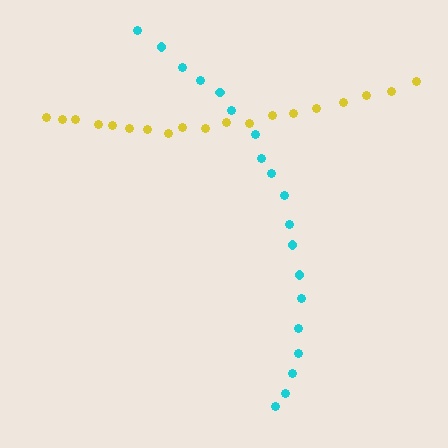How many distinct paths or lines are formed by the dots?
There are 2 distinct paths.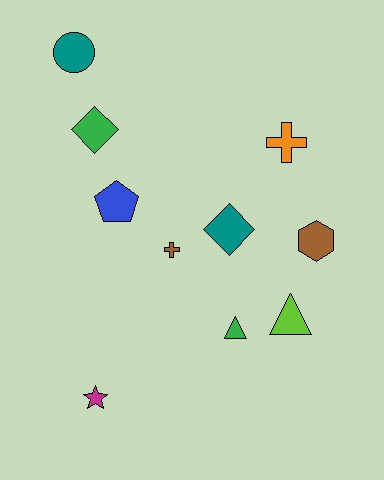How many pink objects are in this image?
There are no pink objects.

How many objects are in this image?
There are 10 objects.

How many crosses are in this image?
There are 2 crosses.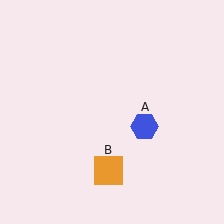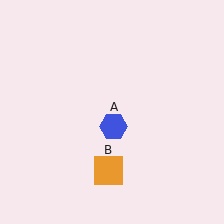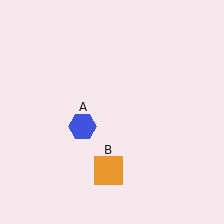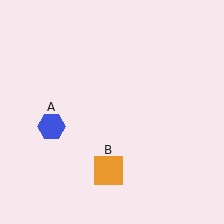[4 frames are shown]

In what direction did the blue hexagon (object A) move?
The blue hexagon (object A) moved left.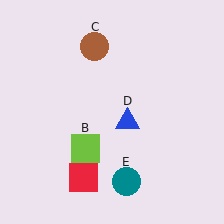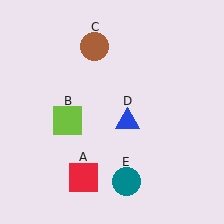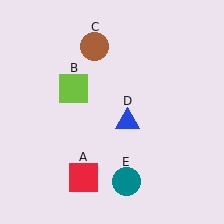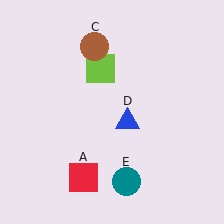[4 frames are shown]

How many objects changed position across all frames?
1 object changed position: lime square (object B).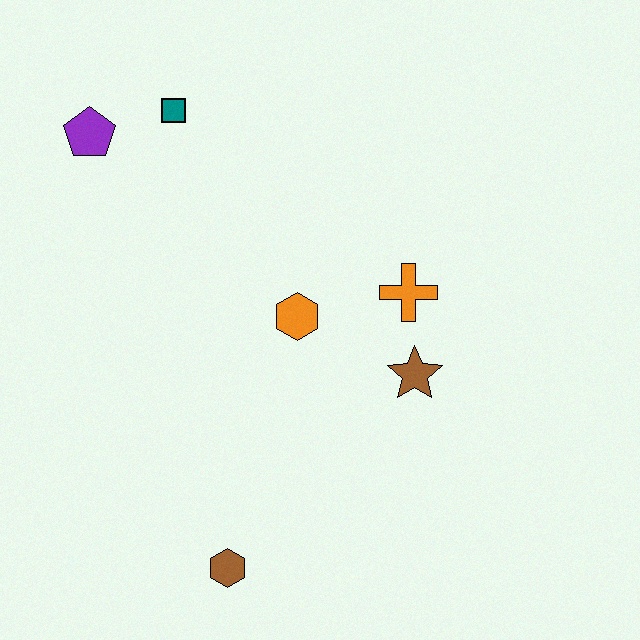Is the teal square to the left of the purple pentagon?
No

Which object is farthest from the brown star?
The purple pentagon is farthest from the brown star.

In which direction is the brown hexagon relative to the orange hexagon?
The brown hexagon is below the orange hexagon.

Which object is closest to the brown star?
The orange cross is closest to the brown star.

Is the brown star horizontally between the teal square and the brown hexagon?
No